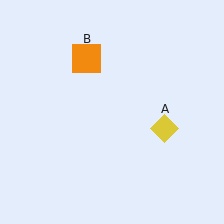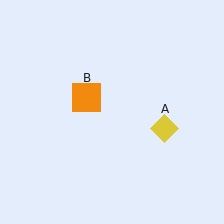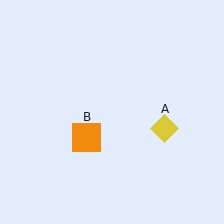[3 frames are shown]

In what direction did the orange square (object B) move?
The orange square (object B) moved down.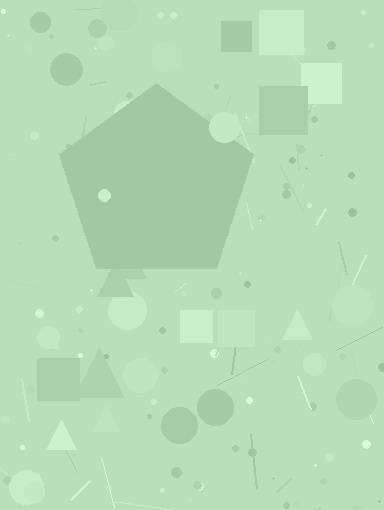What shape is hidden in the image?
A pentagon is hidden in the image.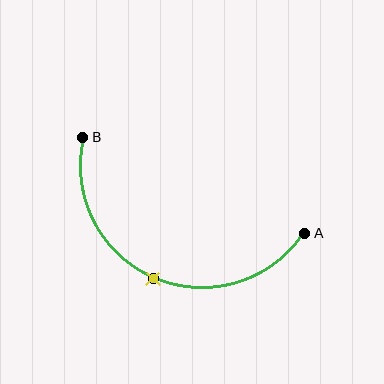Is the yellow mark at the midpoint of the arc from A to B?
Yes. The yellow mark lies on the arc at equal arc-length from both A and B — it is the arc midpoint.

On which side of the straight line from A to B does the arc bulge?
The arc bulges below the straight line connecting A and B.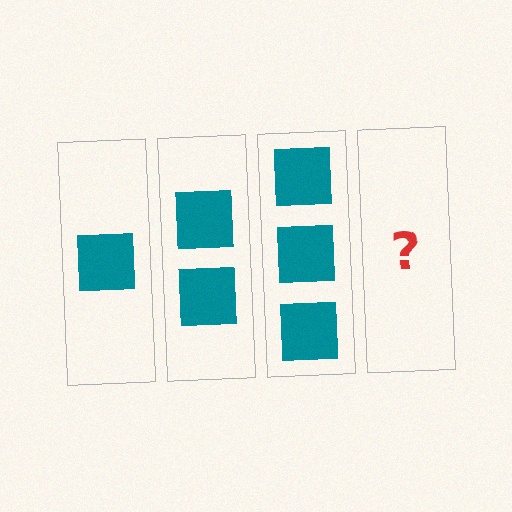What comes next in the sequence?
The next element should be 4 squares.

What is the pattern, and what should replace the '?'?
The pattern is that each step adds one more square. The '?' should be 4 squares.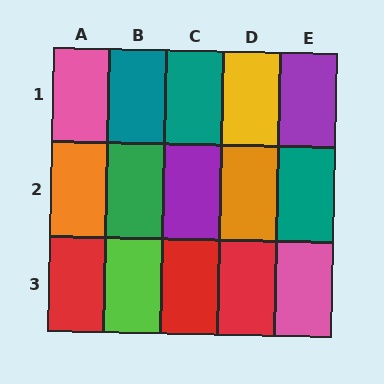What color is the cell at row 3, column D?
Red.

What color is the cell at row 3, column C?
Red.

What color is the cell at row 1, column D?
Yellow.